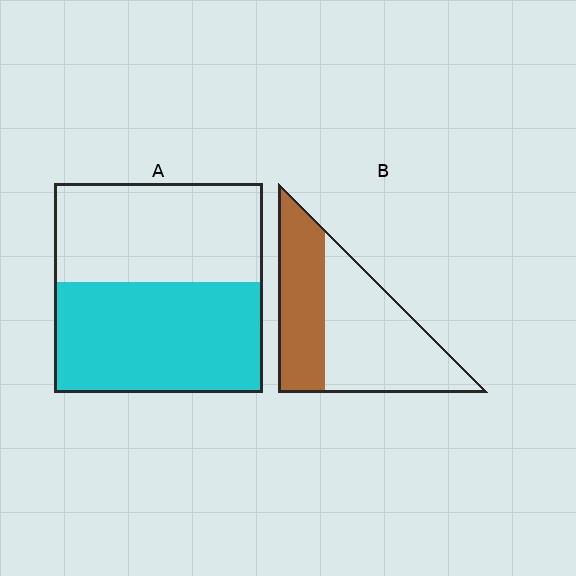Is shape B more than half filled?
No.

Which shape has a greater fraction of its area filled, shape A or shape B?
Shape A.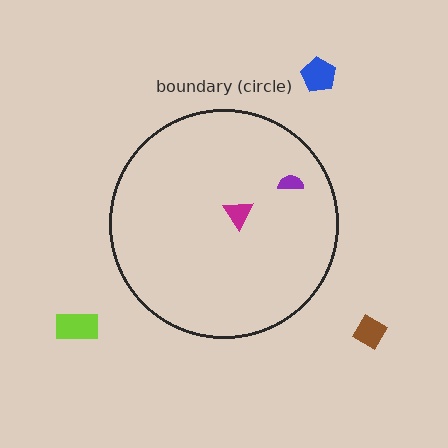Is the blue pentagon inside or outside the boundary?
Outside.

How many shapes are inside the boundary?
2 inside, 3 outside.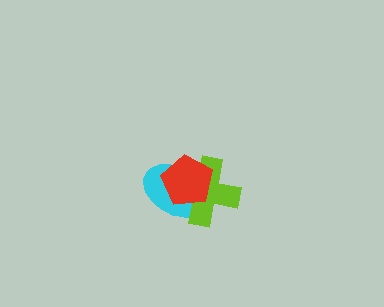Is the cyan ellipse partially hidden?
Yes, it is partially covered by another shape.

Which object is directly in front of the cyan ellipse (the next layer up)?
The lime cross is directly in front of the cyan ellipse.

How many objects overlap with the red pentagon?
2 objects overlap with the red pentagon.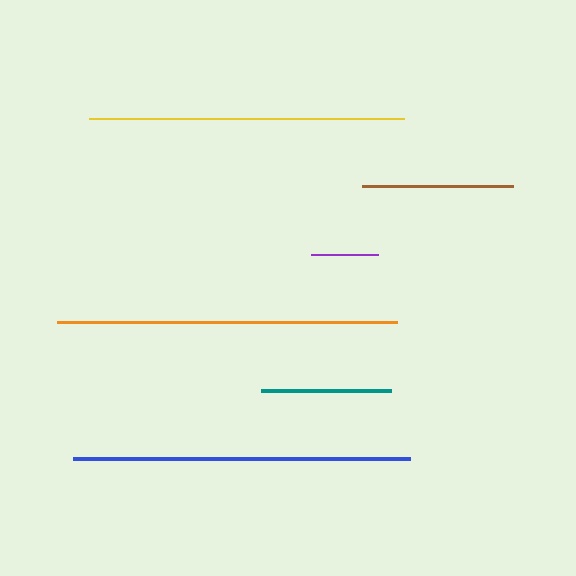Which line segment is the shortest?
The purple line is the shortest at approximately 67 pixels.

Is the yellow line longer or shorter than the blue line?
The blue line is longer than the yellow line.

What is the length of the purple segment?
The purple segment is approximately 67 pixels long.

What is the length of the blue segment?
The blue segment is approximately 338 pixels long.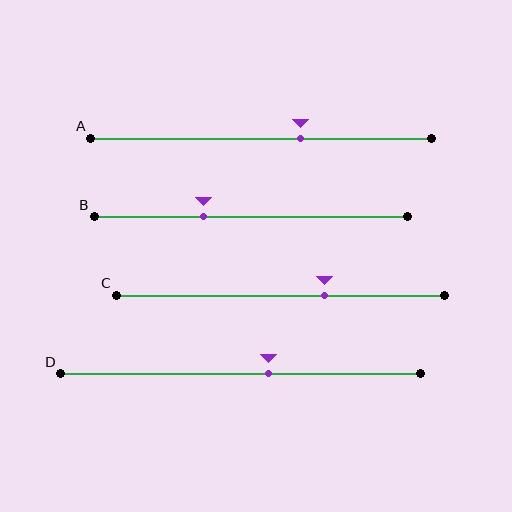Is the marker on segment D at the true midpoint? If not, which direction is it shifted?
No, the marker on segment D is shifted to the right by about 8% of the segment length.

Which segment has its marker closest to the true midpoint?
Segment D has its marker closest to the true midpoint.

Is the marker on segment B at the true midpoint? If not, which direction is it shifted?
No, the marker on segment B is shifted to the left by about 15% of the segment length.